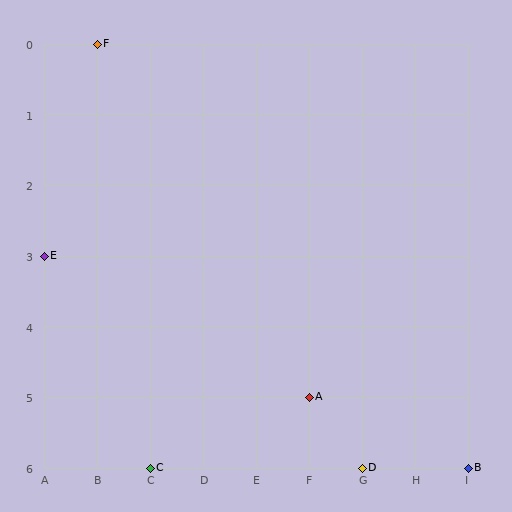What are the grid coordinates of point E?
Point E is at grid coordinates (A, 3).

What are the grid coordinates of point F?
Point F is at grid coordinates (B, 0).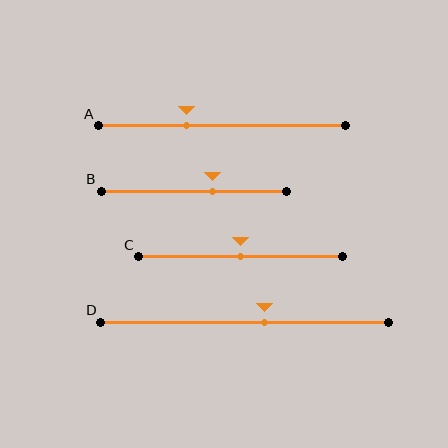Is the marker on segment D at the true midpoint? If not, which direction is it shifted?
No, the marker on segment D is shifted to the right by about 7% of the segment length.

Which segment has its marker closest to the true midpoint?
Segment C has its marker closest to the true midpoint.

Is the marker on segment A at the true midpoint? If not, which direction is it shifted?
No, the marker on segment A is shifted to the left by about 15% of the segment length.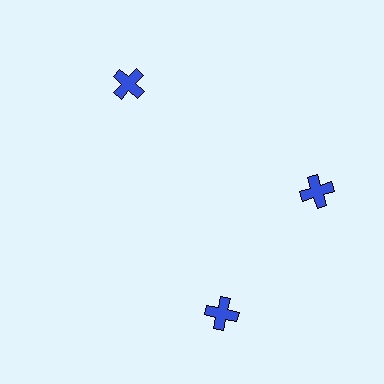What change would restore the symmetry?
The symmetry would be restored by rotating it back into even spacing with its neighbors so that all 3 crosses sit at equal angles and equal distance from the center.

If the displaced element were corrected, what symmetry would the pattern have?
It would have 3-fold rotational symmetry — the pattern would map onto itself every 120 degrees.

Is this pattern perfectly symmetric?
No. The 3 blue crosses are arranged in a ring, but one element near the 7 o'clock position is rotated out of alignment along the ring, breaking the 3-fold rotational symmetry.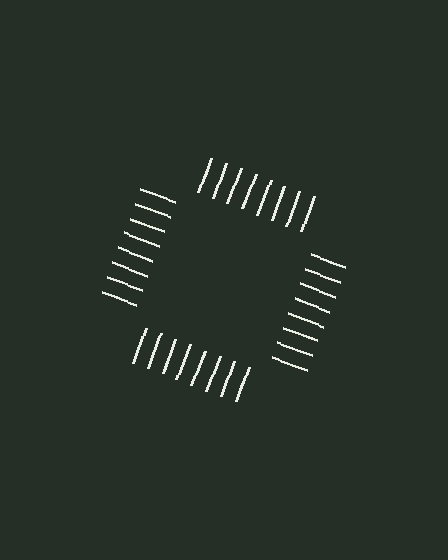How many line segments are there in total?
32 — 8 along each of the 4 edges.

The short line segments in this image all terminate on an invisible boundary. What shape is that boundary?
An illusory square — the line segments terminate on its edges but no continuous stroke is drawn.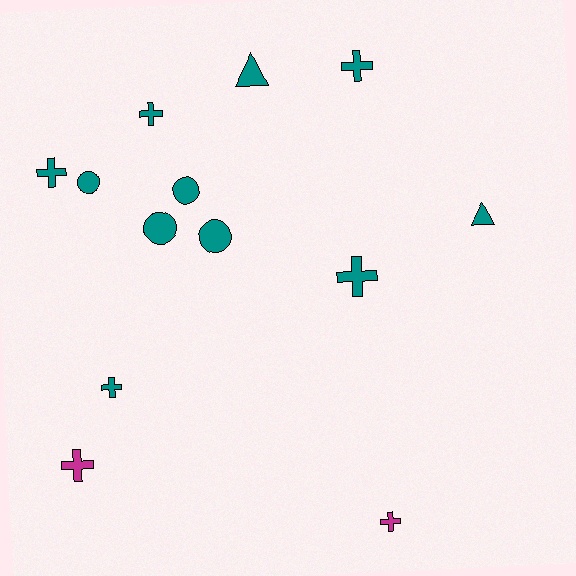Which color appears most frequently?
Teal, with 11 objects.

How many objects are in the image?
There are 13 objects.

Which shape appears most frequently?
Cross, with 7 objects.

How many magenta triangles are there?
There are no magenta triangles.